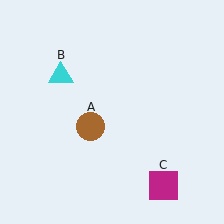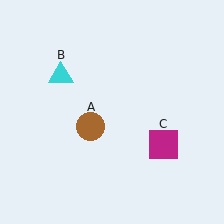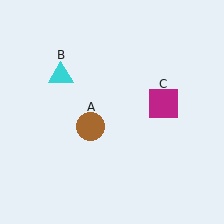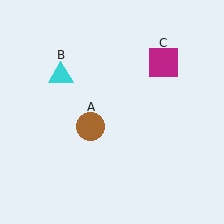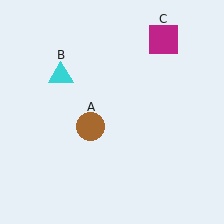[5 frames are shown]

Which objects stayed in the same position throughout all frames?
Brown circle (object A) and cyan triangle (object B) remained stationary.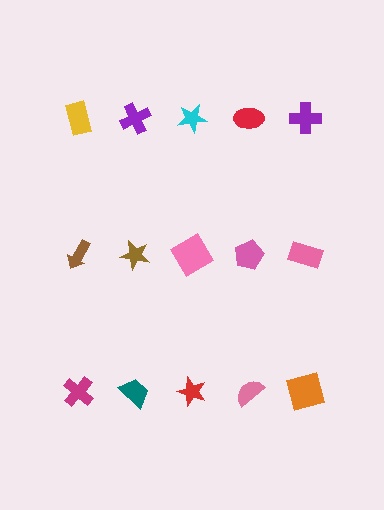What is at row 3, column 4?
A pink semicircle.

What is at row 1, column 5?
A purple cross.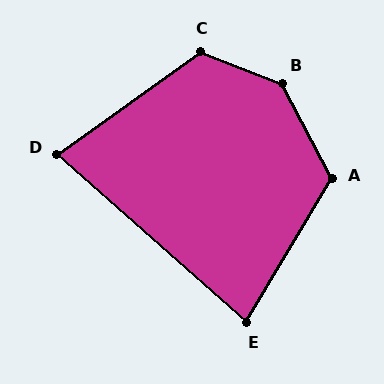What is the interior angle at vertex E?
Approximately 79 degrees (acute).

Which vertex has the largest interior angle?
B, at approximately 140 degrees.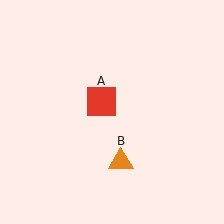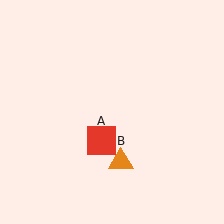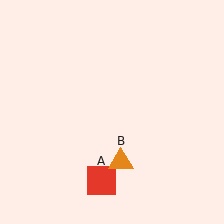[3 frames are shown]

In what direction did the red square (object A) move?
The red square (object A) moved down.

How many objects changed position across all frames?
1 object changed position: red square (object A).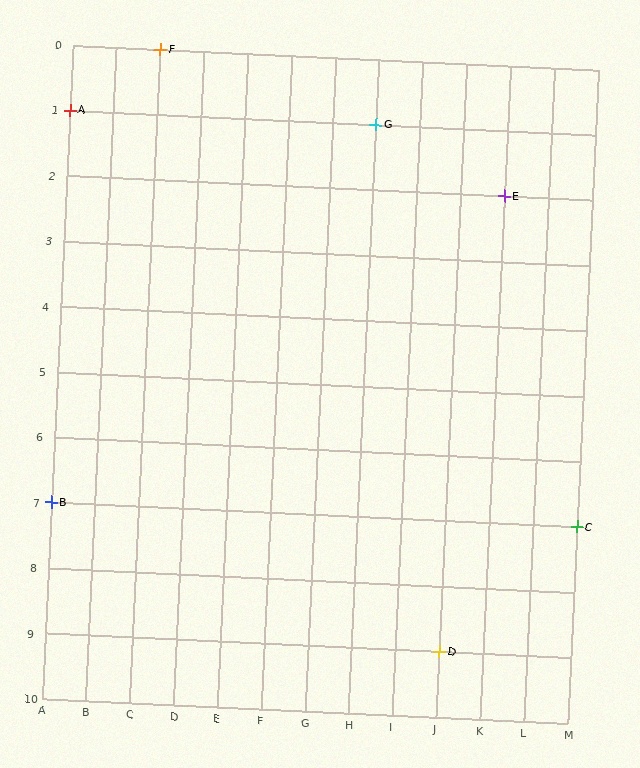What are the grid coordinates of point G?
Point G is at grid coordinates (H, 1).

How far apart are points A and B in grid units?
Points A and B are 6 rows apart.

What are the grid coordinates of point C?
Point C is at grid coordinates (M, 7).